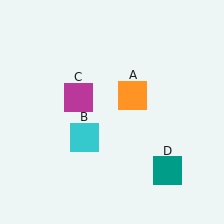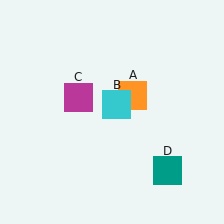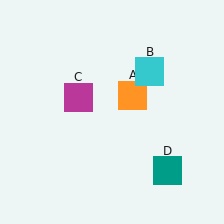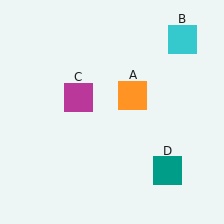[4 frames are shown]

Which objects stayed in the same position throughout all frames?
Orange square (object A) and magenta square (object C) and teal square (object D) remained stationary.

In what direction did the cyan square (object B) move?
The cyan square (object B) moved up and to the right.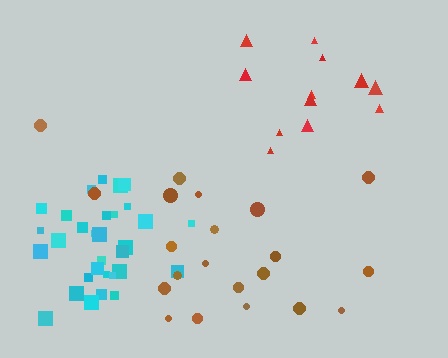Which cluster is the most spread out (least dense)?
Red.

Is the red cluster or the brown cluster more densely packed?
Brown.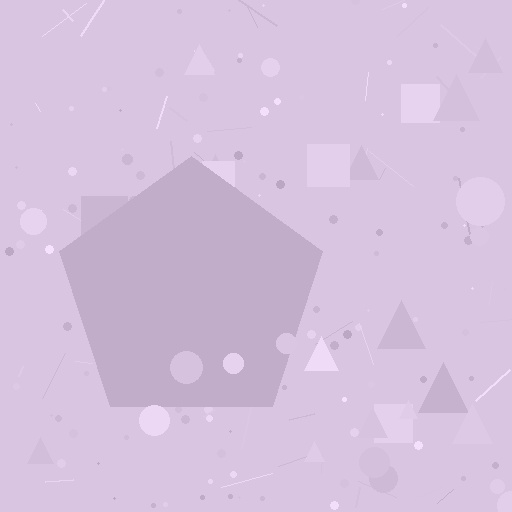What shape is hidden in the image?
A pentagon is hidden in the image.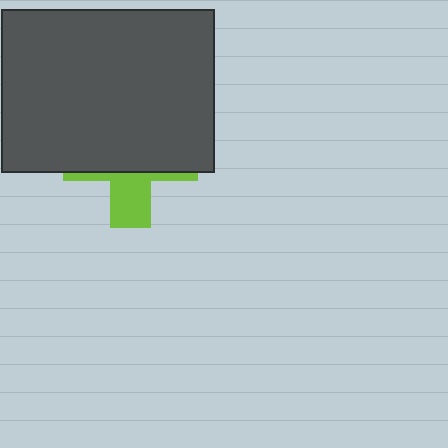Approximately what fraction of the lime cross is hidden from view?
Roughly 68% of the lime cross is hidden behind the dark gray rectangle.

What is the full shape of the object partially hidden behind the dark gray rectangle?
The partially hidden object is a lime cross.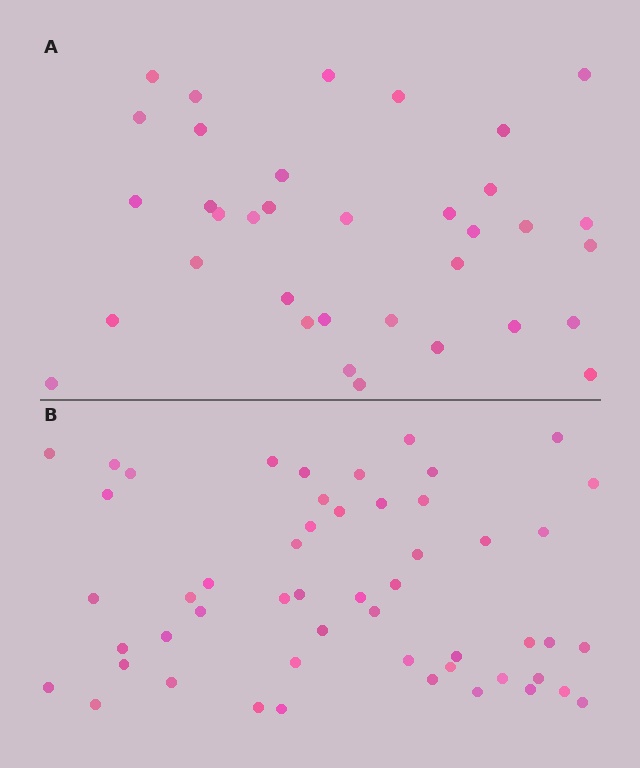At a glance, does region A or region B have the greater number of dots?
Region B (the bottom region) has more dots.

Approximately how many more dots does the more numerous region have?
Region B has approximately 15 more dots than region A.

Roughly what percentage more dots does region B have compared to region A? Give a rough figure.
About 50% more.